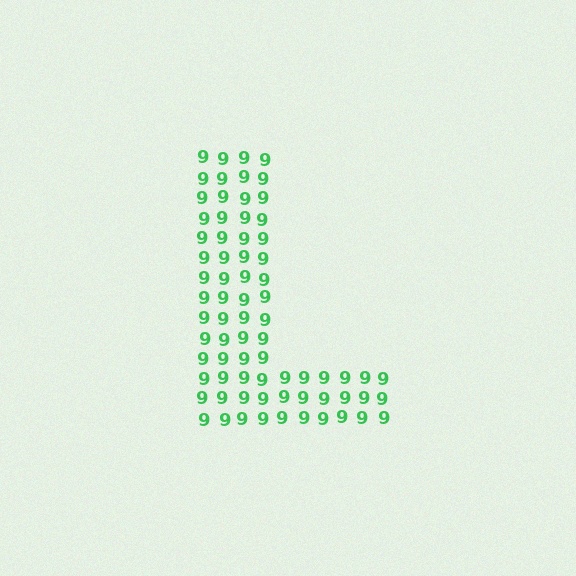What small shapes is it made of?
It is made of small digit 9's.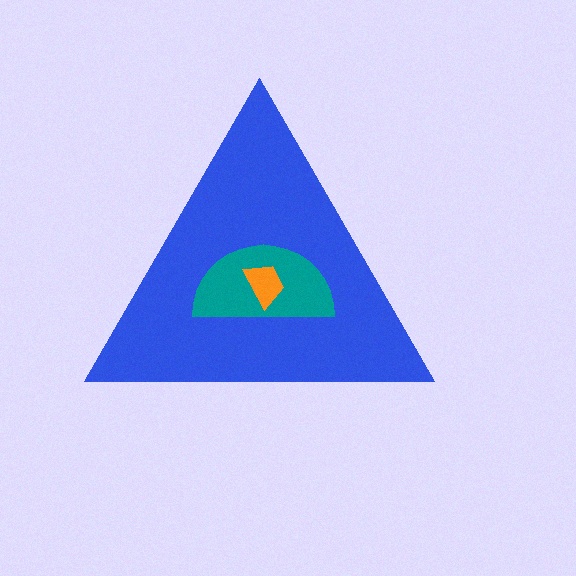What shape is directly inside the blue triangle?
The teal semicircle.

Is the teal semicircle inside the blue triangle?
Yes.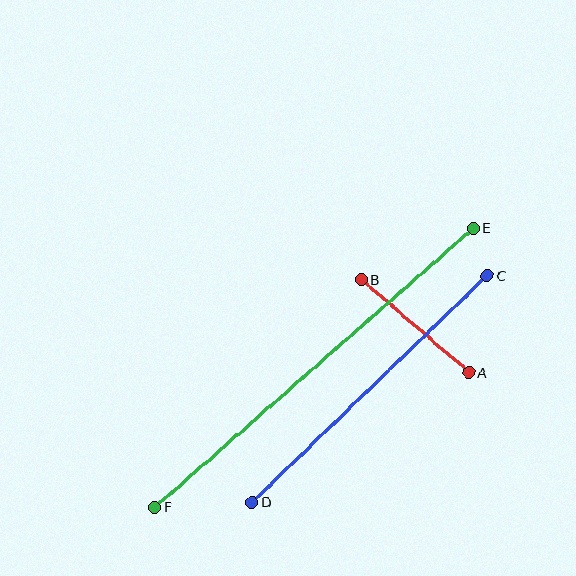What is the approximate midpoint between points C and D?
The midpoint is at approximately (370, 389) pixels.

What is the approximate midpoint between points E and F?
The midpoint is at approximately (314, 368) pixels.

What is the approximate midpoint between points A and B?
The midpoint is at approximately (415, 326) pixels.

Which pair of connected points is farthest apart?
Points E and F are farthest apart.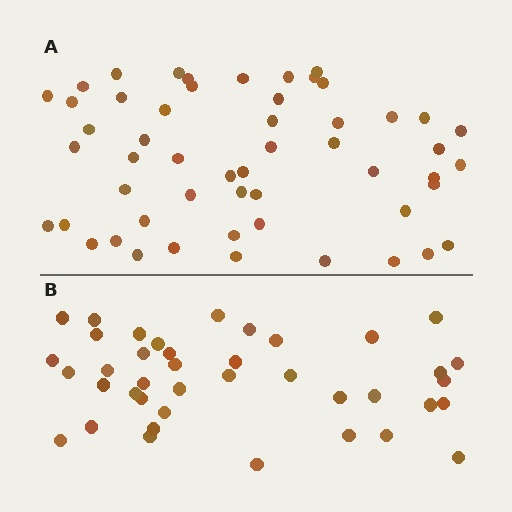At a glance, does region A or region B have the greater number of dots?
Region A (the top region) has more dots.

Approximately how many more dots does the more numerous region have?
Region A has approximately 15 more dots than region B.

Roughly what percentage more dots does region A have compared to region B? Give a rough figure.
About 30% more.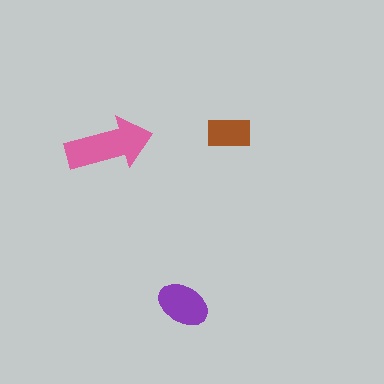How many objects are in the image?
There are 3 objects in the image.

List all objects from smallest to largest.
The brown rectangle, the purple ellipse, the pink arrow.